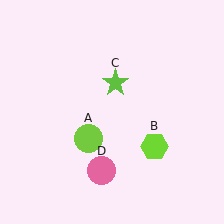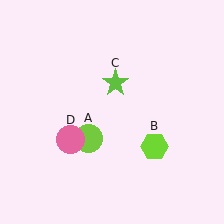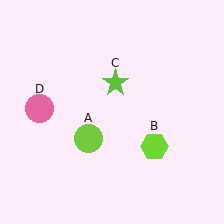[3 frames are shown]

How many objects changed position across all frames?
1 object changed position: pink circle (object D).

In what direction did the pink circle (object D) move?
The pink circle (object D) moved up and to the left.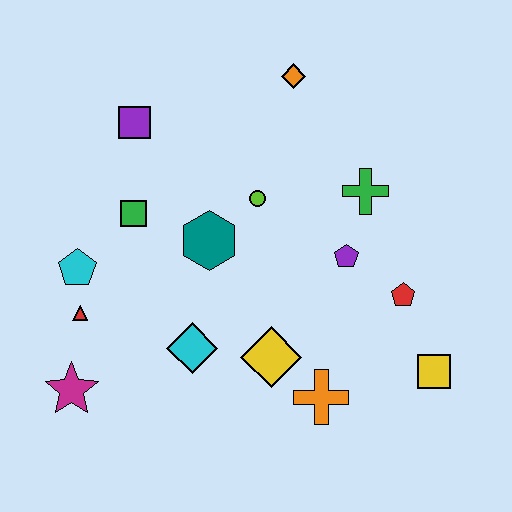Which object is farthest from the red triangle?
The yellow square is farthest from the red triangle.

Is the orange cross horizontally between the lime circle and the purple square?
No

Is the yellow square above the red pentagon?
No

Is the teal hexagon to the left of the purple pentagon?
Yes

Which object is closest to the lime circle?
The teal hexagon is closest to the lime circle.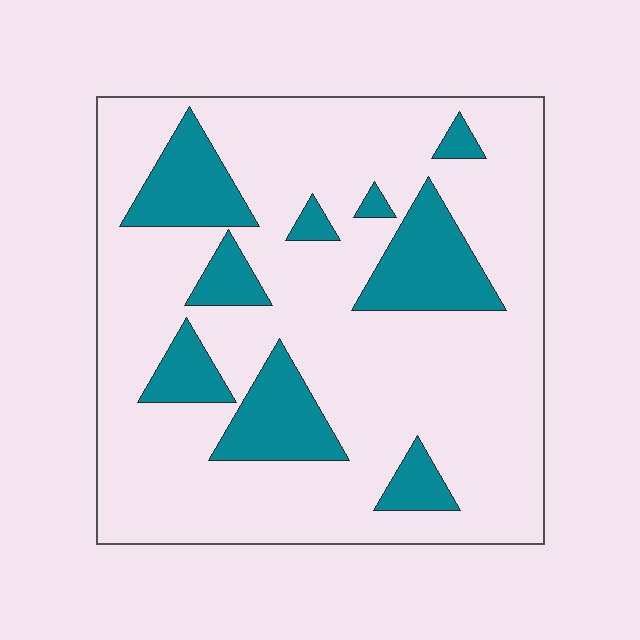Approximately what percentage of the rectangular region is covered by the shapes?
Approximately 20%.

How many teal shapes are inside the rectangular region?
9.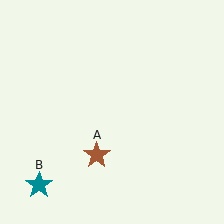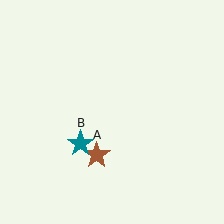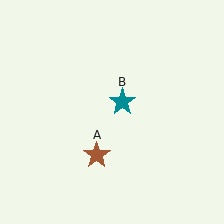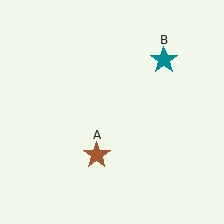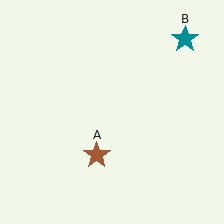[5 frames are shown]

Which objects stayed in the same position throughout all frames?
Brown star (object A) remained stationary.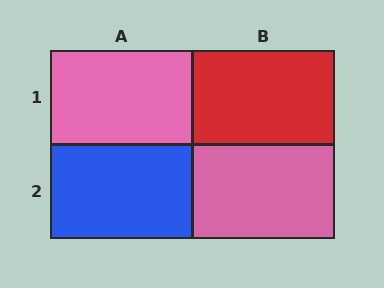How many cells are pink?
2 cells are pink.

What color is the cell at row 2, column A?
Blue.